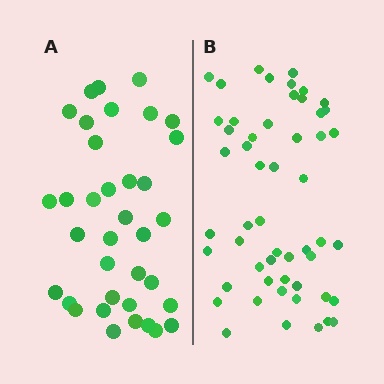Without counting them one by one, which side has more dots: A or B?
Region B (the right region) has more dots.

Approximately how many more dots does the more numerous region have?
Region B has approximately 15 more dots than region A.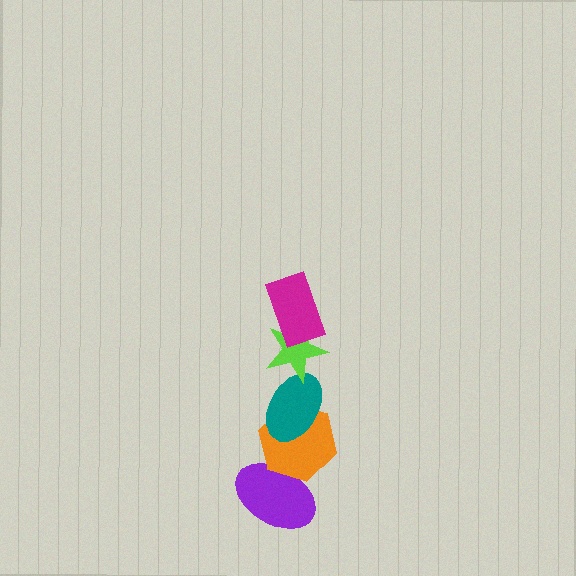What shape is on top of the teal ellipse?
The lime star is on top of the teal ellipse.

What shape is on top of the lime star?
The magenta rectangle is on top of the lime star.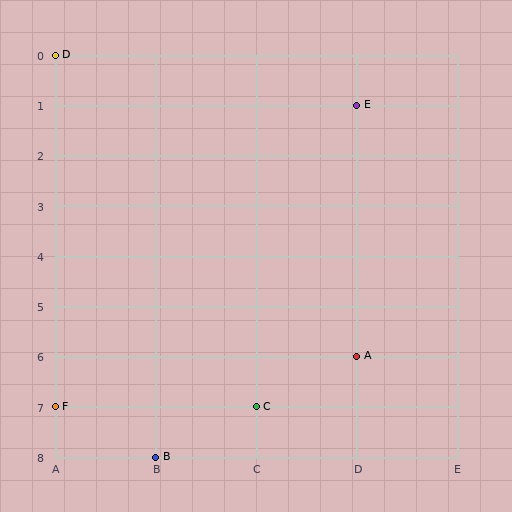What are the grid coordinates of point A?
Point A is at grid coordinates (D, 6).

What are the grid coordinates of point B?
Point B is at grid coordinates (B, 8).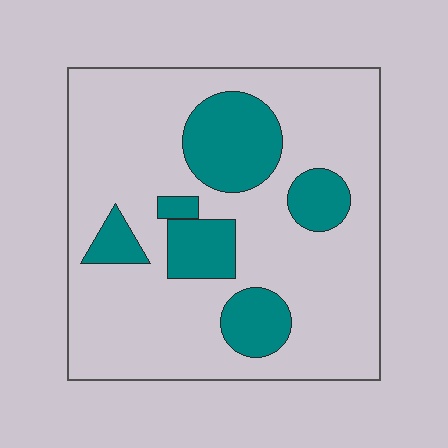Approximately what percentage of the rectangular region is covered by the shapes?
Approximately 25%.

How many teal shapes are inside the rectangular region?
6.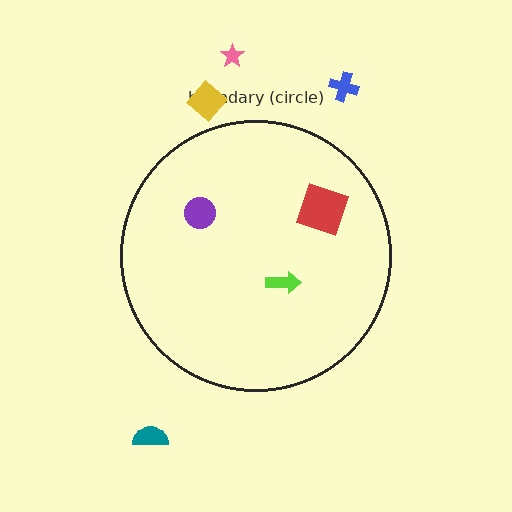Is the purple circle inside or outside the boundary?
Inside.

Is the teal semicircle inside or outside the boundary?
Outside.